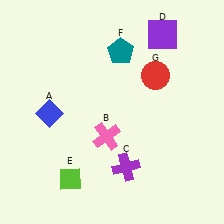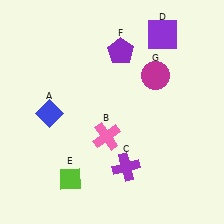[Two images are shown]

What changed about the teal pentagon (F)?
In Image 1, F is teal. In Image 2, it changed to purple.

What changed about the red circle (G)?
In Image 1, G is red. In Image 2, it changed to magenta.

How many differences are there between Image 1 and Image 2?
There are 2 differences between the two images.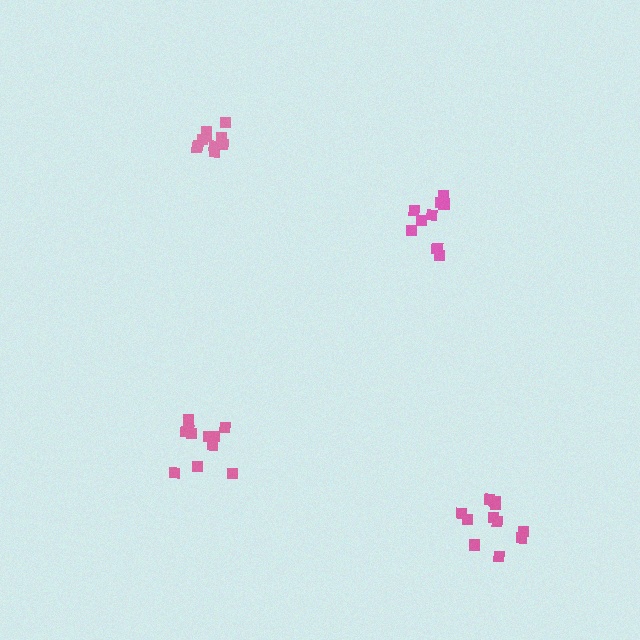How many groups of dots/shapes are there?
There are 4 groups.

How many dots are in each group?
Group 1: 11 dots, Group 2: 11 dots, Group 3: 9 dots, Group 4: 10 dots (41 total).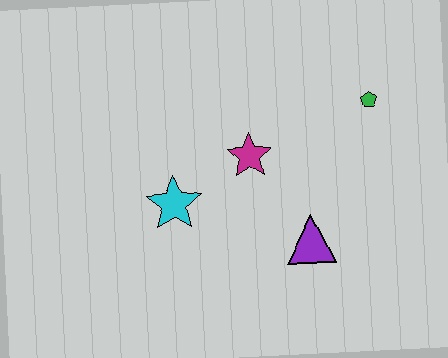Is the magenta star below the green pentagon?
Yes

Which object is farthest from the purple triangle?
The green pentagon is farthest from the purple triangle.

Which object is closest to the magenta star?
The cyan star is closest to the magenta star.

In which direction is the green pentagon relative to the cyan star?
The green pentagon is to the right of the cyan star.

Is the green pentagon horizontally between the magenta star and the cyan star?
No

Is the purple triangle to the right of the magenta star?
Yes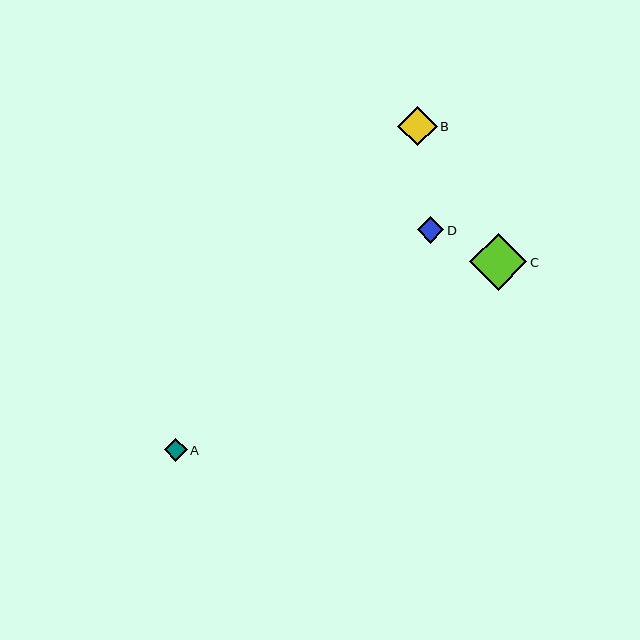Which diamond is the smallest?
Diamond A is the smallest with a size of approximately 23 pixels.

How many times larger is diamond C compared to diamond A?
Diamond C is approximately 2.4 times the size of diamond A.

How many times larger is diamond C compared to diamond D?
Diamond C is approximately 2.2 times the size of diamond D.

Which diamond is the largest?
Diamond C is the largest with a size of approximately 57 pixels.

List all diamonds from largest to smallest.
From largest to smallest: C, B, D, A.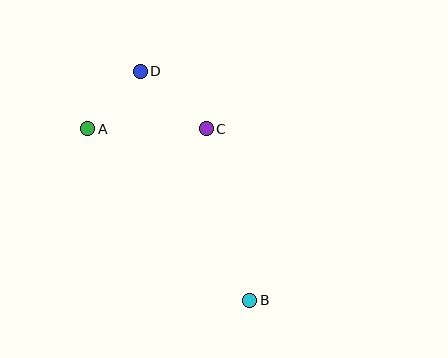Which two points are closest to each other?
Points A and D are closest to each other.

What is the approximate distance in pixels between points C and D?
The distance between C and D is approximately 87 pixels.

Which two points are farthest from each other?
Points B and D are farthest from each other.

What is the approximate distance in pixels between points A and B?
The distance between A and B is approximately 236 pixels.